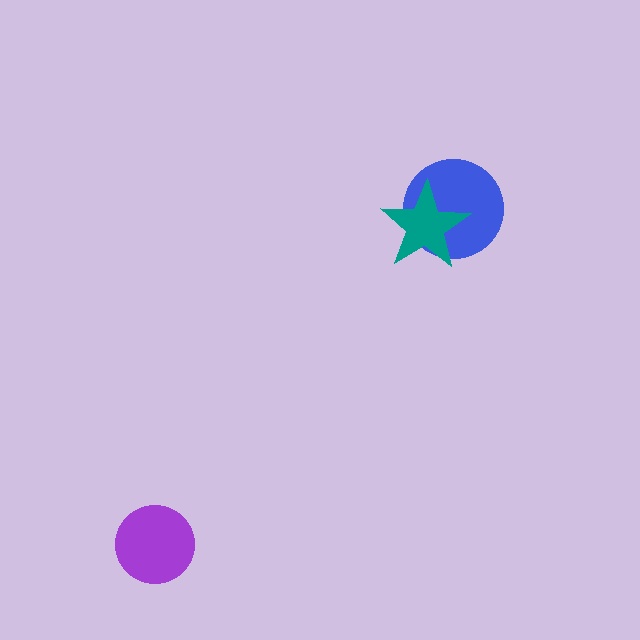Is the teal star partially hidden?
No, no other shape covers it.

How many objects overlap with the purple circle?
0 objects overlap with the purple circle.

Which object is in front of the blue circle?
The teal star is in front of the blue circle.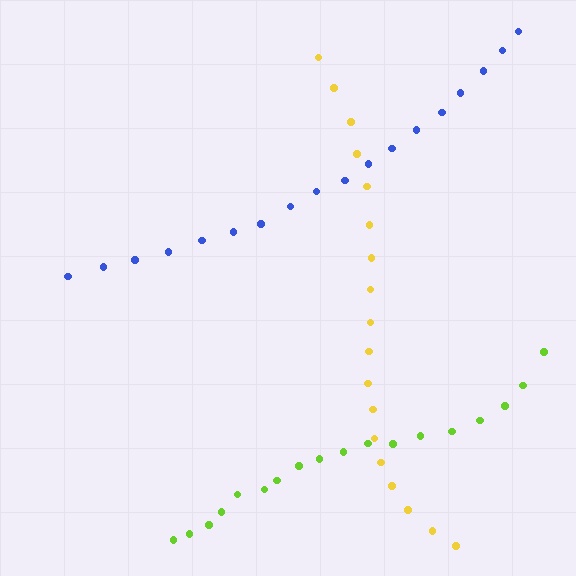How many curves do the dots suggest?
There are 3 distinct paths.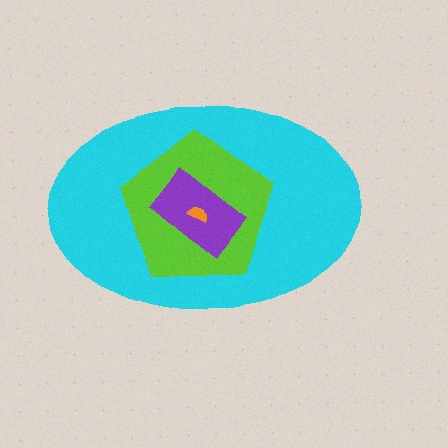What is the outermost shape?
The cyan ellipse.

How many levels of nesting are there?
4.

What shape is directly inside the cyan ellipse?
The lime pentagon.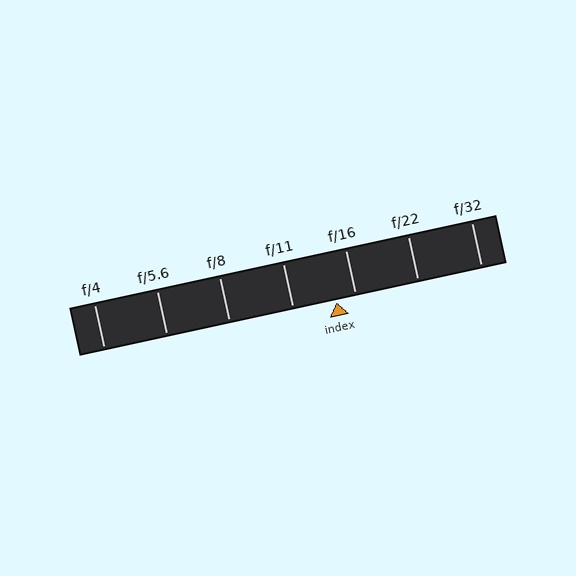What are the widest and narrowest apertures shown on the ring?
The widest aperture shown is f/4 and the narrowest is f/32.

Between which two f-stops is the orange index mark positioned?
The index mark is between f/11 and f/16.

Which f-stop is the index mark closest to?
The index mark is closest to f/16.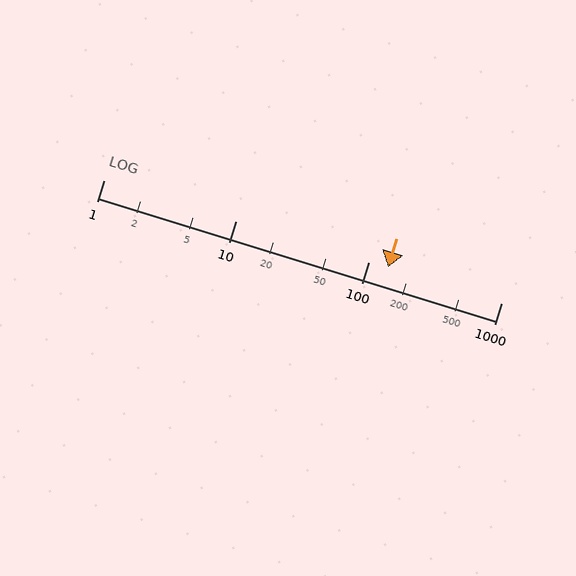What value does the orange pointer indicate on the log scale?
The pointer indicates approximately 140.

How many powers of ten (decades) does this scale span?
The scale spans 3 decades, from 1 to 1000.